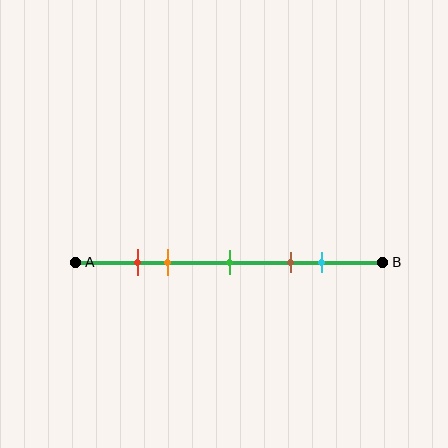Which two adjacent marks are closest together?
The red and orange marks are the closest adjacent pair.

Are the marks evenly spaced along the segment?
No, the marks are not evenly spaced.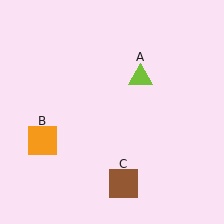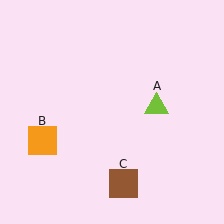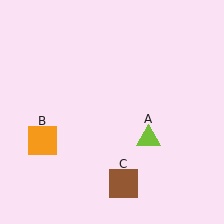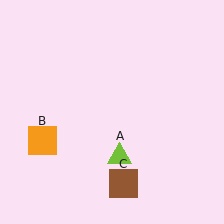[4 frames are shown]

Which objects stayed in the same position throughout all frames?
Orange square (object B) and brown square (object C) remained stationary.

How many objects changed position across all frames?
1 object changed position: lime triangle (object A).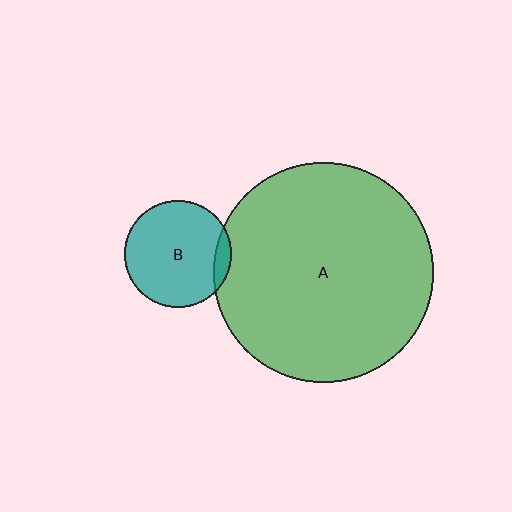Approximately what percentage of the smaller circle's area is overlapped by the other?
Approximately 10%.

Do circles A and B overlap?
Yes.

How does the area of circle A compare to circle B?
Approximately 4.2 times.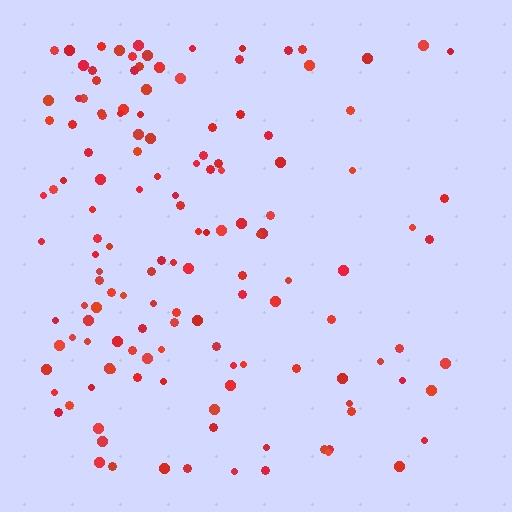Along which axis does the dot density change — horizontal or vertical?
Horizontal.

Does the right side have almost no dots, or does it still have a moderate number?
Still a moderate number, just noticeably fewer than the left.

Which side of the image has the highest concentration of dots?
The left.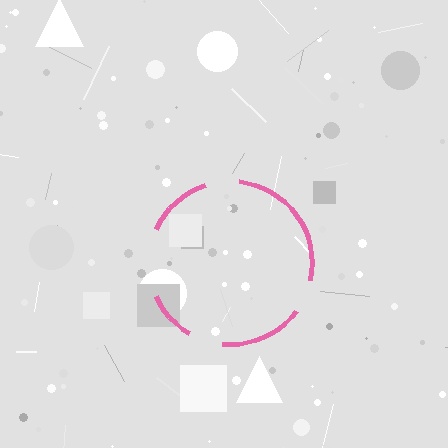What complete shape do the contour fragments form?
The contour fragments form a circle.